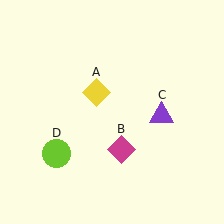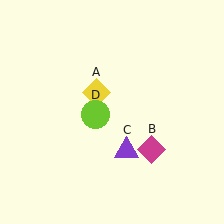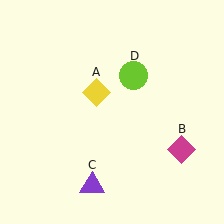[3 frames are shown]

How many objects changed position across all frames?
3 objects changed position: magenta diamond (object B), purple triangle (object C), lime circle (object D).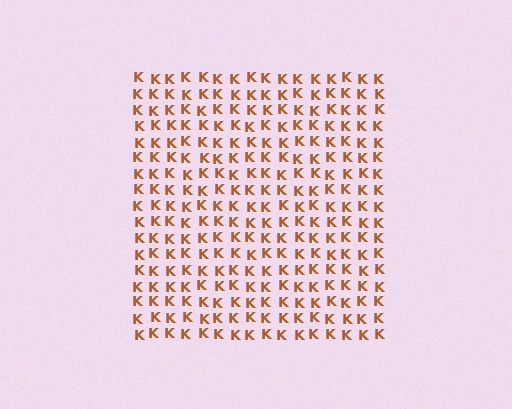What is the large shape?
The large shape is a square.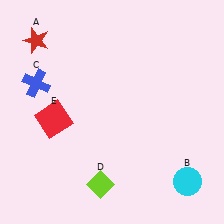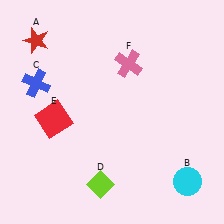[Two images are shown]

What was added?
A pink cross (F) was added in Image 2.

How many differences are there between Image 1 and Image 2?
There is 1 difference between the two images.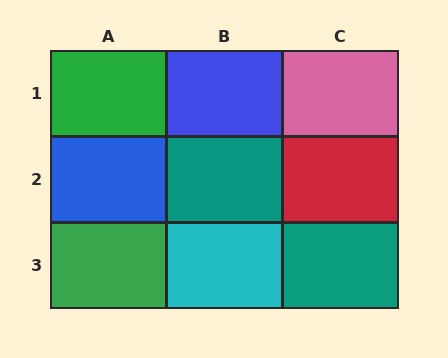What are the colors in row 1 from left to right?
Green, blue, pink.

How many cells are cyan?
1 cell is cyan.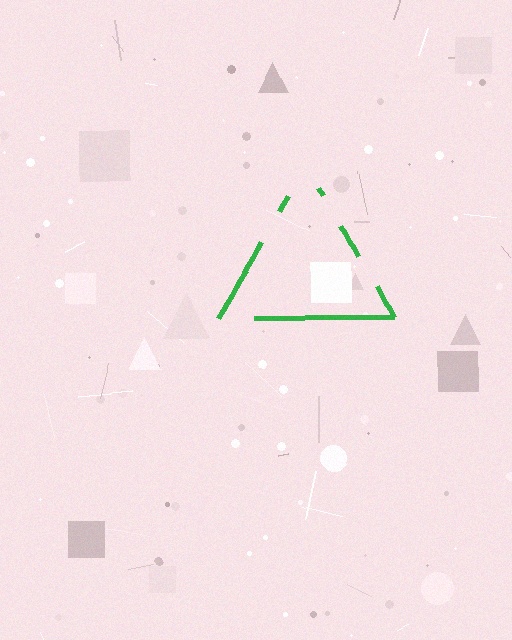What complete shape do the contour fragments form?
The contour fragments form a triangle.